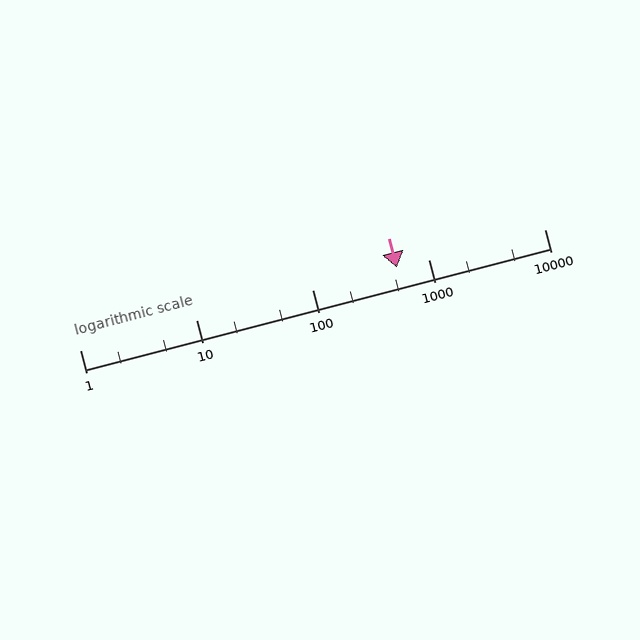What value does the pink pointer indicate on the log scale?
The pointer indicates approximately 540.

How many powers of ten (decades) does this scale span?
The scale spans 4 decades, from 1 to 10000.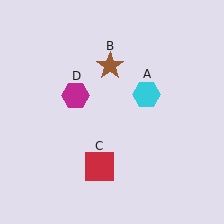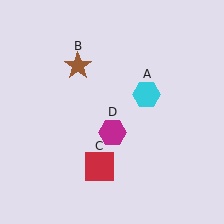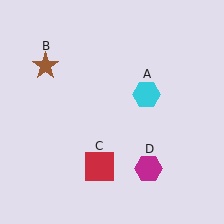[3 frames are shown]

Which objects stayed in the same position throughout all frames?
Cyan hexagon (object A) and red square (object C) remained stationary.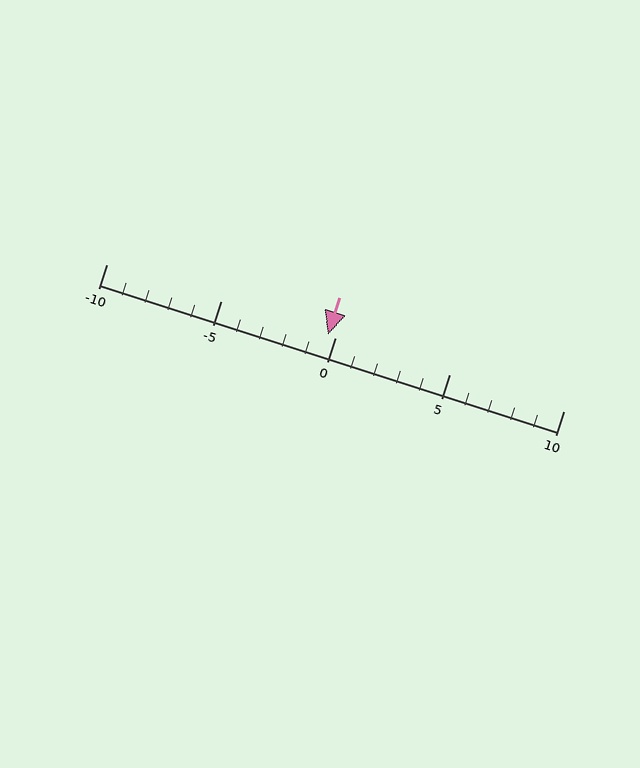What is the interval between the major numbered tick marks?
The major tick marks are spaced 5 units apart.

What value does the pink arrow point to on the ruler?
The pink arrow points to approximately 0.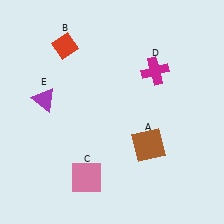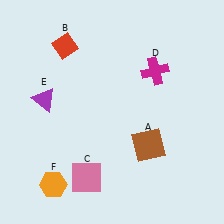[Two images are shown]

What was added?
An orange hexagon (F) was added in Image 2.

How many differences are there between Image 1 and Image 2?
There is 1 difference between the two images.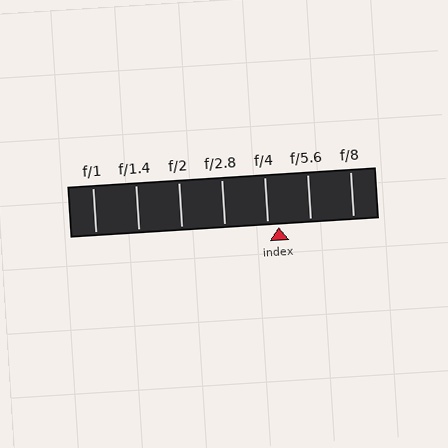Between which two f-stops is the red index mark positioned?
The index mark is between f/4 and f/5.6.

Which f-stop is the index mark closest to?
The index mark is closest to f/4.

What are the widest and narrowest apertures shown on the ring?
The widest aperture shown is f/1 and the narrowest is f/8.